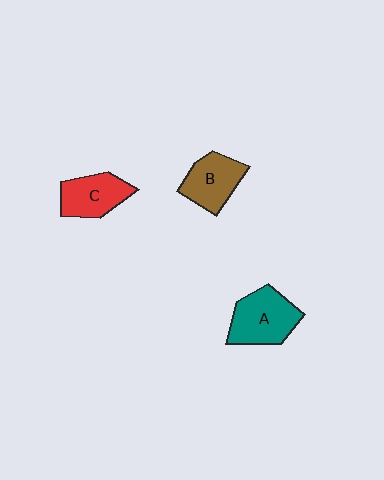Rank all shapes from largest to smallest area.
From largest to smallest: A (teal), B (brown), C (red).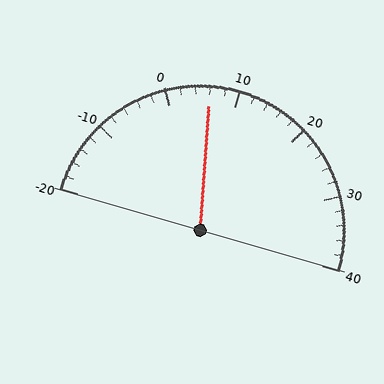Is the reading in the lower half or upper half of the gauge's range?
The reading is in the lower half of the range (-20 to 40).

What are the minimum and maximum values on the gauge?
The gauge ranges from -20 to 40.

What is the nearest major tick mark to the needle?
The nearest major tick mark is 10.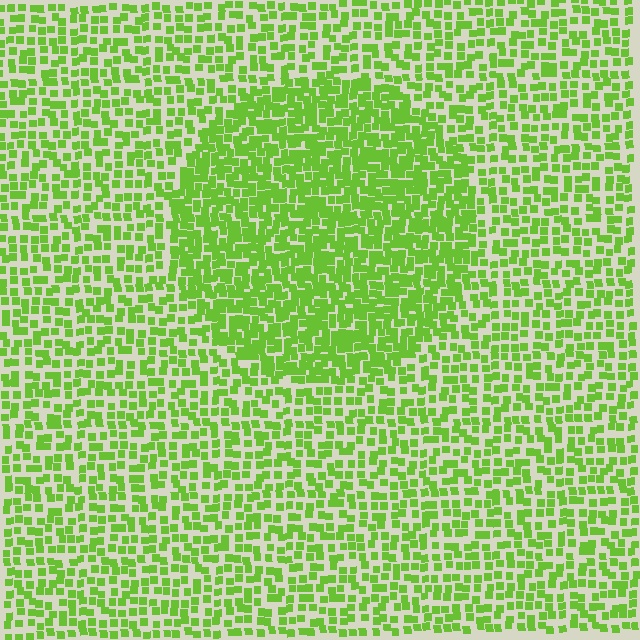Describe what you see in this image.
The image contains small lime elements arranged at two different densities. A circle-shaped region is visible where the elements are more densely packed than the surrounding area.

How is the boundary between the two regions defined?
The boundary is defined by a change in element density (approximately 1.8x ratio). All elements are the same color, size, and shape.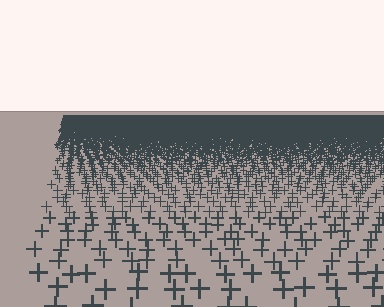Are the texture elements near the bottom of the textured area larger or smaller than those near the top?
Larger. Near the bottom, elements are closer to the viewer and appear at a bigger on-screen size.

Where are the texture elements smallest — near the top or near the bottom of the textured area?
Near the top.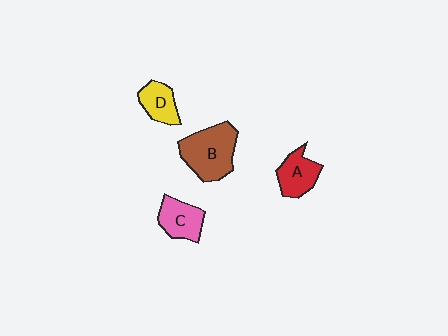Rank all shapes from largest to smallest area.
From largest to smallest: B (brown), C (pink), A (red), D (yellow).